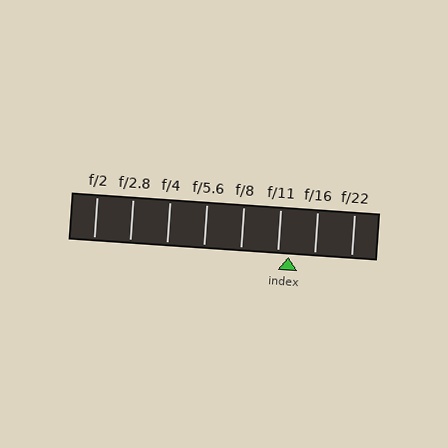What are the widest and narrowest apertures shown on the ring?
The widest aperture shown is f/2 and the narrowest is f/22.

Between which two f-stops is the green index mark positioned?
The index mark is between f/11 and f/16.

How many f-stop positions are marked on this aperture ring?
There are 8 f-stop positions marked.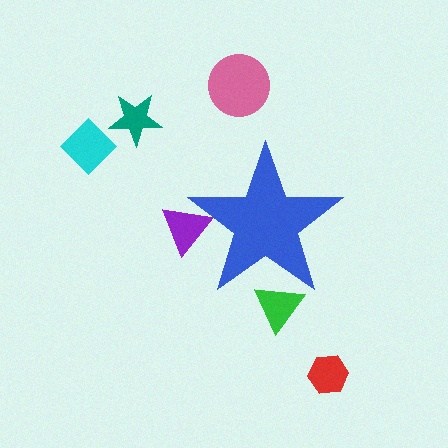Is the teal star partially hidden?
No, the teal star is fully visible.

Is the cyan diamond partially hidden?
No, the cyan diamond is fully visible.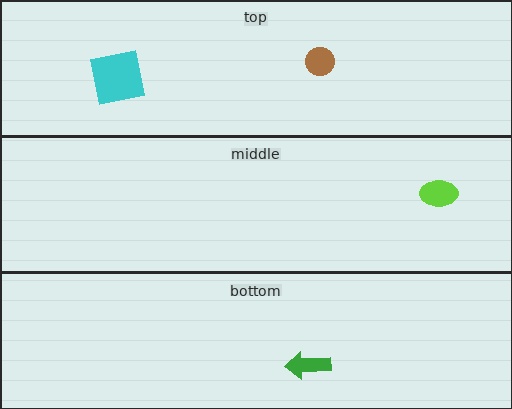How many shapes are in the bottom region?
1.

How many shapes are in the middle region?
1.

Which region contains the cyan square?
The top region.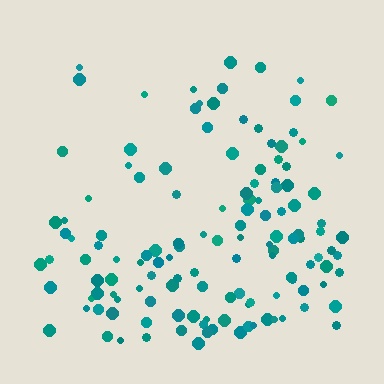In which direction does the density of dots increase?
From top to bottom, with the bottom side densest.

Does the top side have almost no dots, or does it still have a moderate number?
Still a moderate number, just noticeably fewer than the bottom.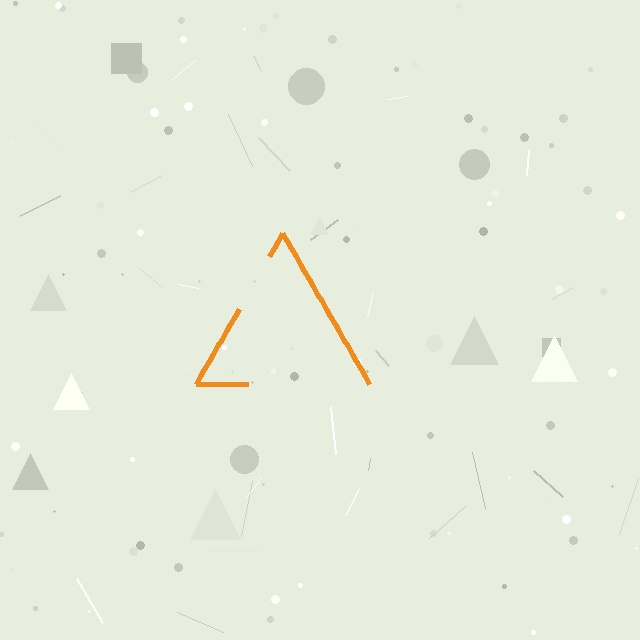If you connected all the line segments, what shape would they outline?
They would outline a triangle.